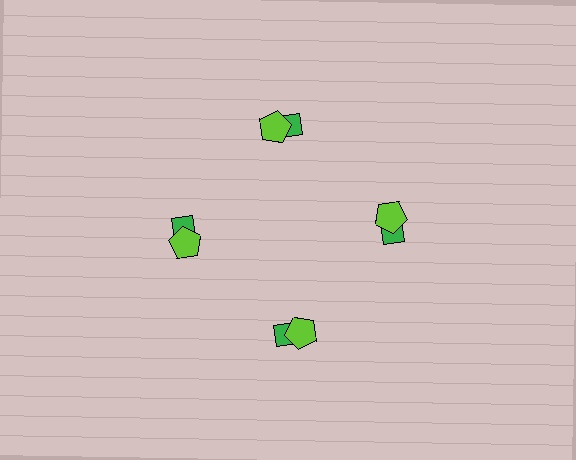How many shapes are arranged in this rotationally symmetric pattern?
There are 8 shapes, arranged in 4 groups of 2.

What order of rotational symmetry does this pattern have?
This pattern has 4-fold rotational symmetry.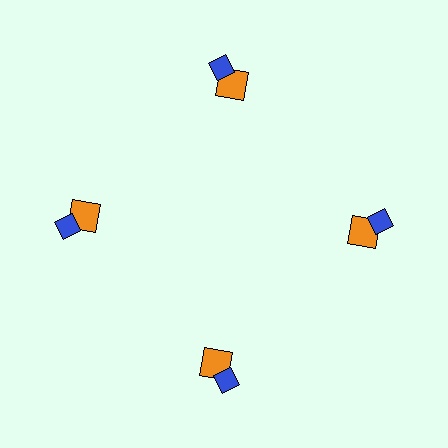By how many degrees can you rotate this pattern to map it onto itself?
The pattern maps onto itself every 90 degrees of rotation.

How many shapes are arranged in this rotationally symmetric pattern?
There are 8 shapes, arranged in 4 groups of 2.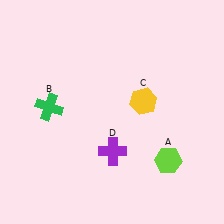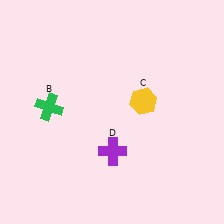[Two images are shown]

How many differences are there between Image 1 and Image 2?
There is 1 difference between the two images.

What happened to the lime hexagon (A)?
The lime hexagon (A) was removed in Image 2. It was in the bottom-right area of Image 1.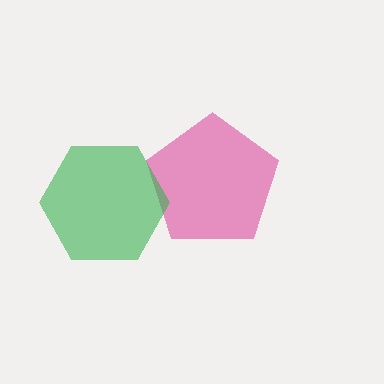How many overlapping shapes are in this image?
There are 2 overlapping shapes in the image.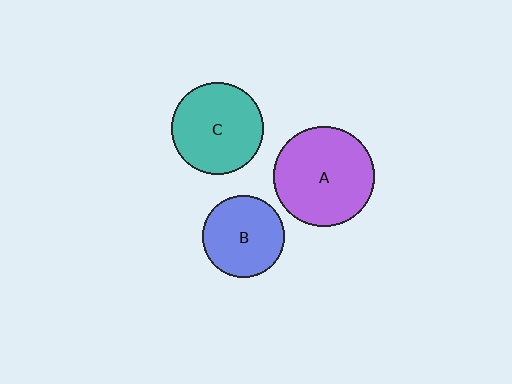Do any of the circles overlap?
No, none of the circles overlap.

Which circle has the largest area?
Circle A (purple).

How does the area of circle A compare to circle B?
Approximately 1.5 times.